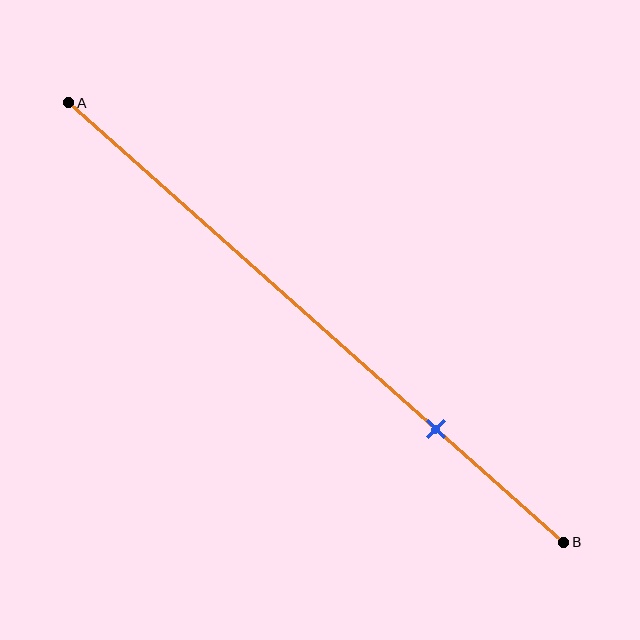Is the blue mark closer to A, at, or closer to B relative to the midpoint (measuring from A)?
The blue mark is closer to point B than the midpoint of segment AB.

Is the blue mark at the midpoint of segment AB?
No, the mark is at about 75% from A, not at the 50% midpoint.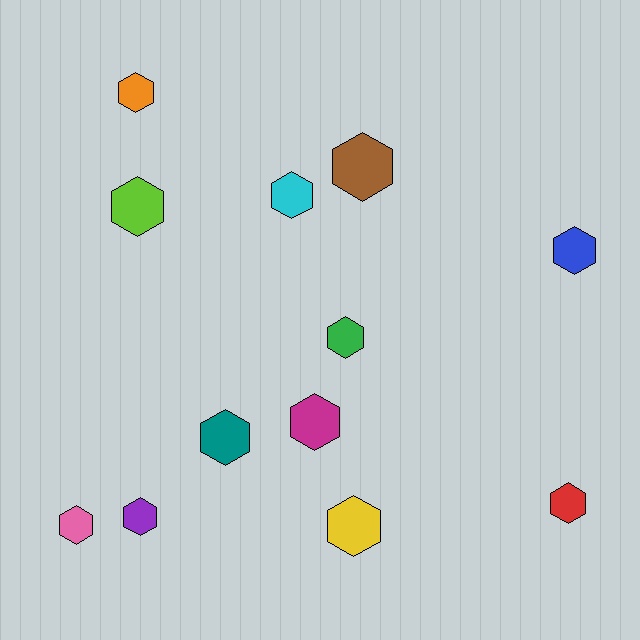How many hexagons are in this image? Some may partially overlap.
There are 12 hexagons.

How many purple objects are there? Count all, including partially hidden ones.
There is 1 purple object.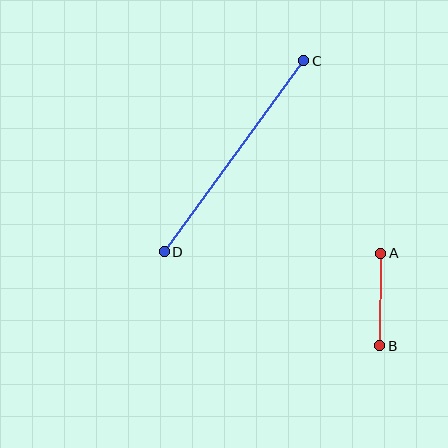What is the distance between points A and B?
The distance is approximately 93 pixels.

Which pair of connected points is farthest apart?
Points C and D are farthest apart.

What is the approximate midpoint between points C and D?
The midpoint is at approximately (234, 156) pixels.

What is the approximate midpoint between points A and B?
The midpoint is at approximately (380, 300) pixels.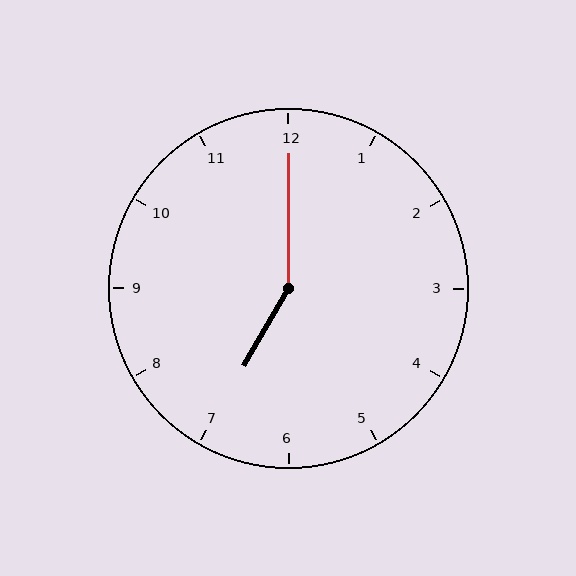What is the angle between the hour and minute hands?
Approximately 150 degrees.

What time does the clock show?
7:00.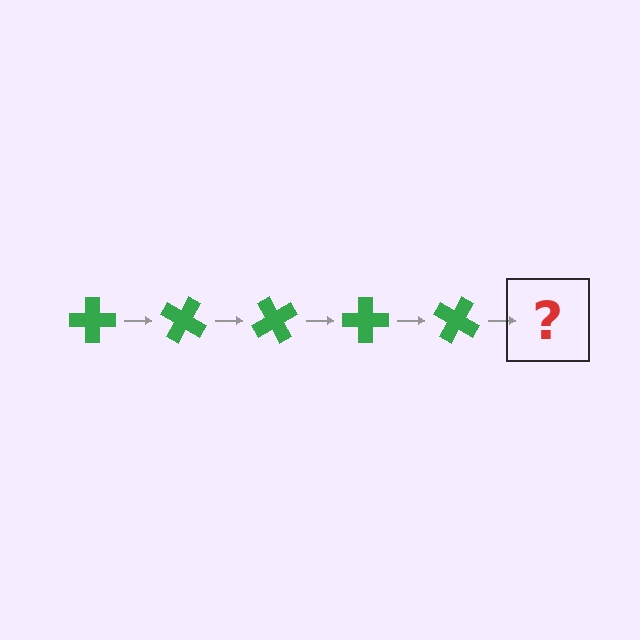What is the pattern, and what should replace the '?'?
The pattern is that the cross rotates 30 degrees each step. The '?' should be a green cross rotated 150 degrees.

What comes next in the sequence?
The next element should be a green cross rotated 150 degrees.